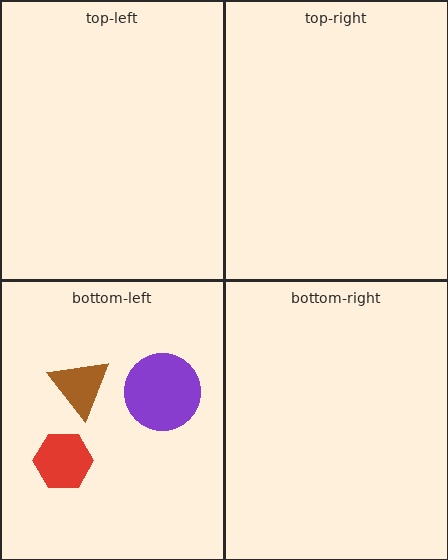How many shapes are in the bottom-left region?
3.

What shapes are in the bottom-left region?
The purple circle, the brown triangle, the red hexagon.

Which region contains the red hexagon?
The bottom-left region.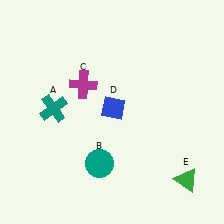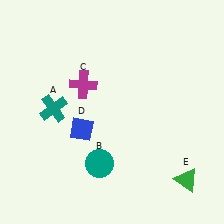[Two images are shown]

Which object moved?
The blue diamond (D) moved left.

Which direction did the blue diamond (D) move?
The blue diamond (D) moved left.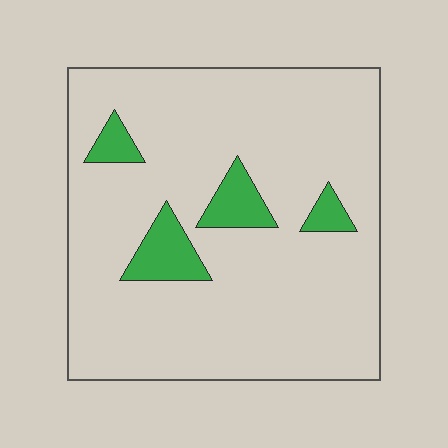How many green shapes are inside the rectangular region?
4.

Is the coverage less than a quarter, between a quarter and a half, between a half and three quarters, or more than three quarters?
Less than a quarter.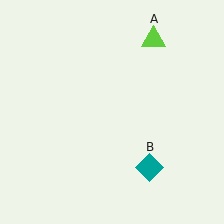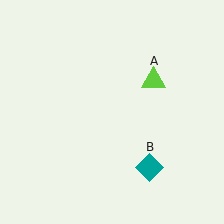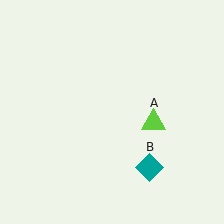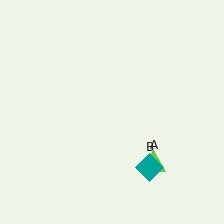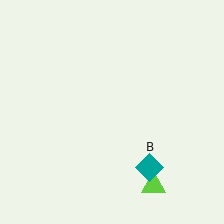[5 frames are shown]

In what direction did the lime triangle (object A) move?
The lime triangle (object A) moved down.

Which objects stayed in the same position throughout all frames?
Teal diamond (object B) remained stationary.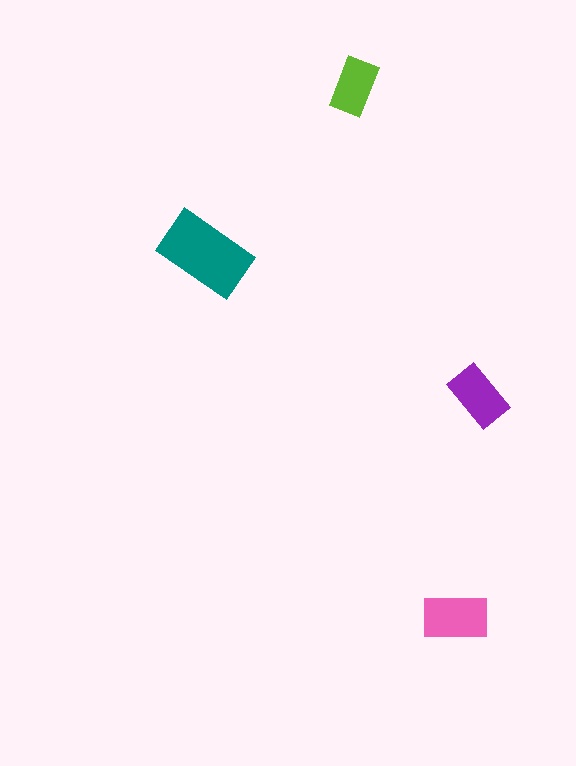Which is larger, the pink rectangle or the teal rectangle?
The teal one.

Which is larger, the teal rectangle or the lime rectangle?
The teal one.